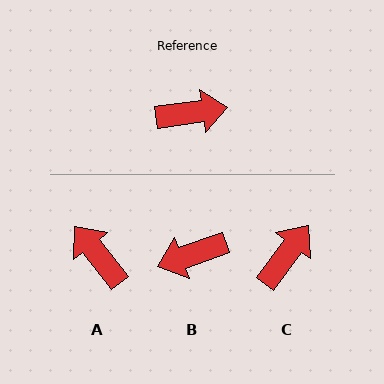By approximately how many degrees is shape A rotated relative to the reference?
Approximately 121 degrees counter-clockwise.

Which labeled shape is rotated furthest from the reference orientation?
B, about 168 degrees away.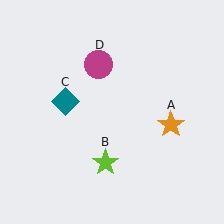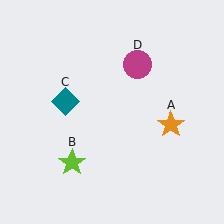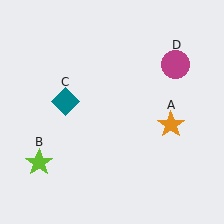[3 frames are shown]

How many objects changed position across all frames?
2 objects changed position: lime star (object B), magenta circle (object D).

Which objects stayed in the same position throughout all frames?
Orange star (object A) and teal diamond (object C) remained stationary.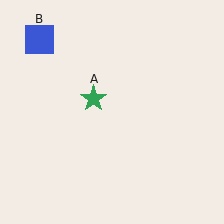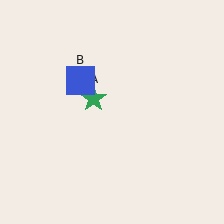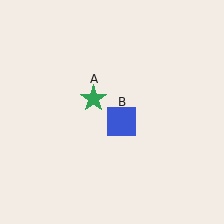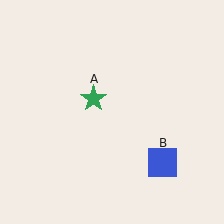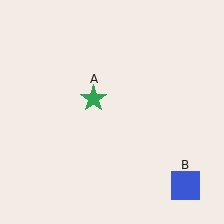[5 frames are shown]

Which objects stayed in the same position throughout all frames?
Green star (object A) remained stationary.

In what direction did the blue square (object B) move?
The blue square (object B) moved down and to the right.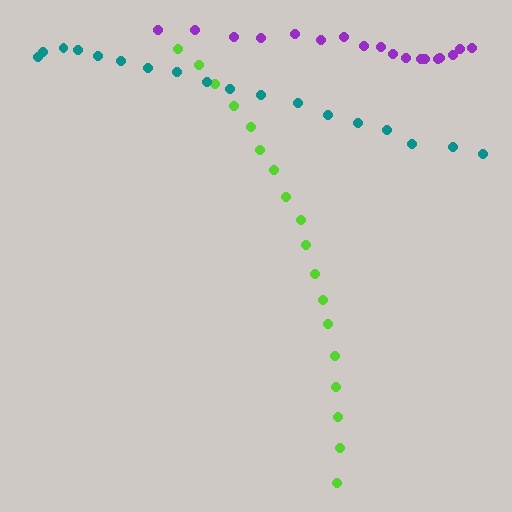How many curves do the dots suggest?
There are 3 distinct paths.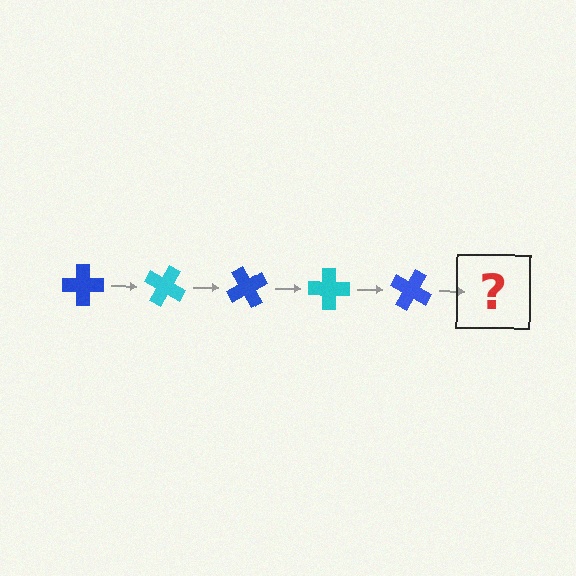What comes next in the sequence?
The next element should be a cyan cross, rotated 150 degrees from the start.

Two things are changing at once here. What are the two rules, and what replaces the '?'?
The two rules are that it rotates 30 degrees each step and the color cycles through blue and cyan. The '?' should be a cyan cross, rotated 150 degrees from the start.